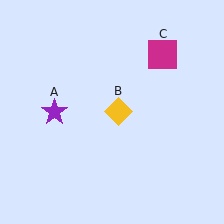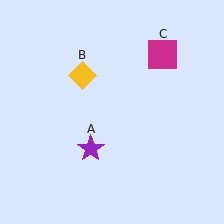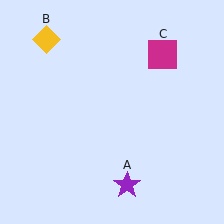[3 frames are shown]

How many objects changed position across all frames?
2 objects changed position: purple star (object A), yellow diamond (object B).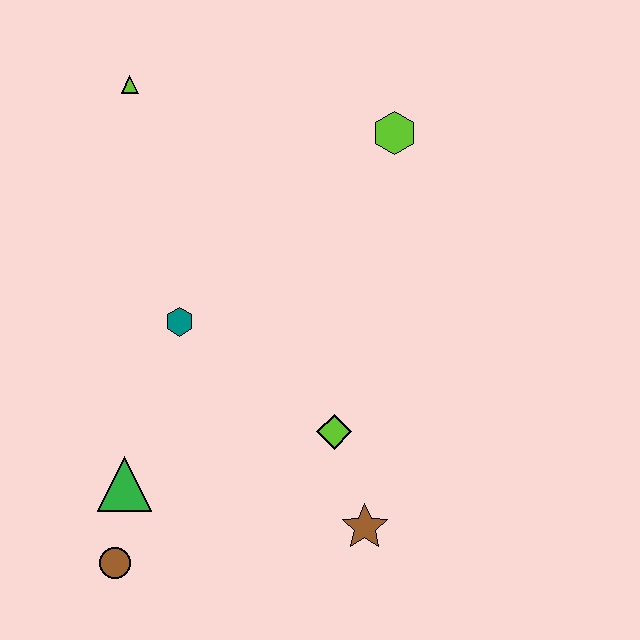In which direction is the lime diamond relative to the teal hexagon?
The lime diamond is to the right of the teal hexagon.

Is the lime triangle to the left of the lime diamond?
Yes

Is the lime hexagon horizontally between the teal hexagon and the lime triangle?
No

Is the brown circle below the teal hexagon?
Yes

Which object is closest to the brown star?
The lime diamond is closest to the brown star.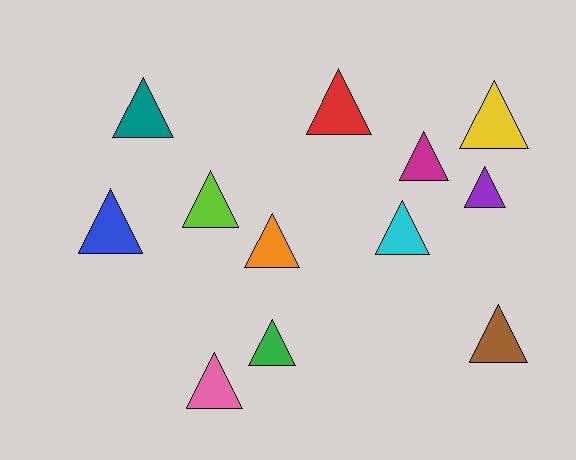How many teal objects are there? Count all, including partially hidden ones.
There is 1 teal object.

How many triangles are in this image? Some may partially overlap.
There are 12 triangles.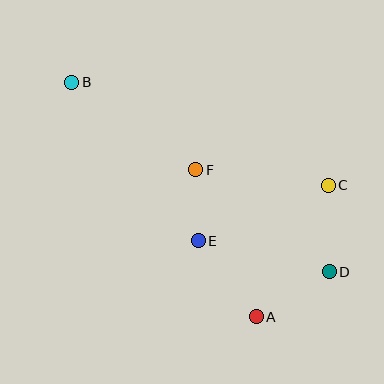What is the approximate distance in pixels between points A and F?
The distance between A and F is approximately 159 pixels.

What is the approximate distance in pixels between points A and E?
The distance between A and E is approximately 96 pixels.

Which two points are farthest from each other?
Points B and D are farthest from each other.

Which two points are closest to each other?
Points E and F are closest to each other.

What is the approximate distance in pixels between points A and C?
The distance between A and C is approximately 150 pixels.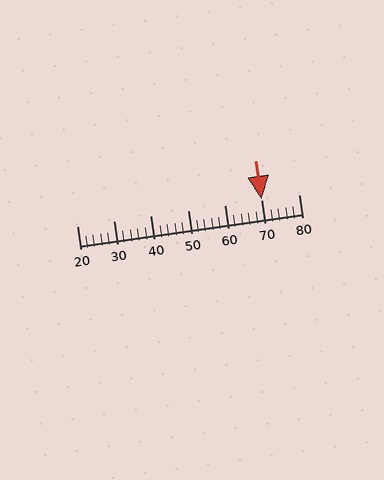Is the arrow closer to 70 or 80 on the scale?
The arrow is closer to 70.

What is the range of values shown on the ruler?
The ruler shows values from 20 to 80.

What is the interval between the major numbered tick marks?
The major tick marks are spaced 10 units apart.